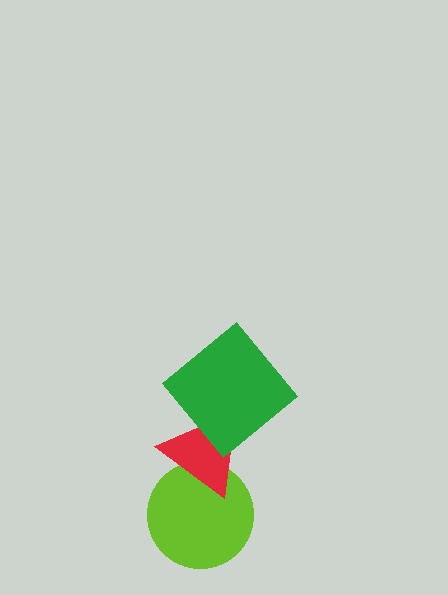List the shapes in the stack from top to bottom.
From top to bottom: the green diamond, the red triangle, the lime circle.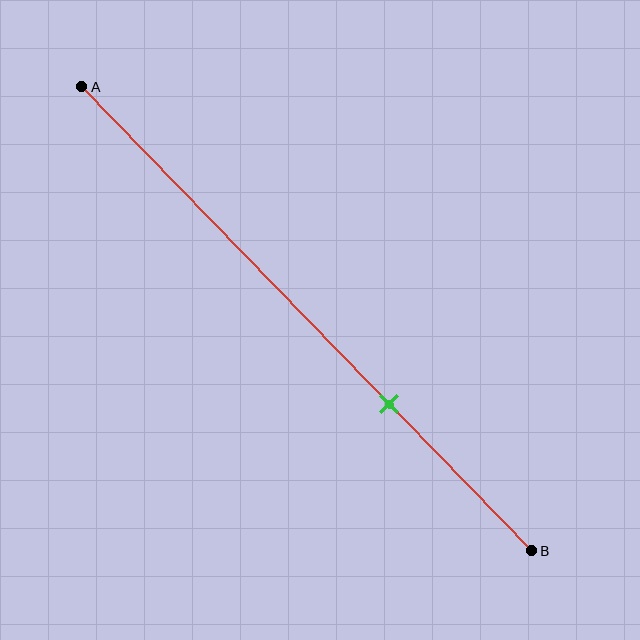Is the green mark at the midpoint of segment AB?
No, the mark is at about 70% from A, not at the 50% midpoint.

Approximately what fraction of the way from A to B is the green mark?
The green mark is approximately 70% of the way from A to B.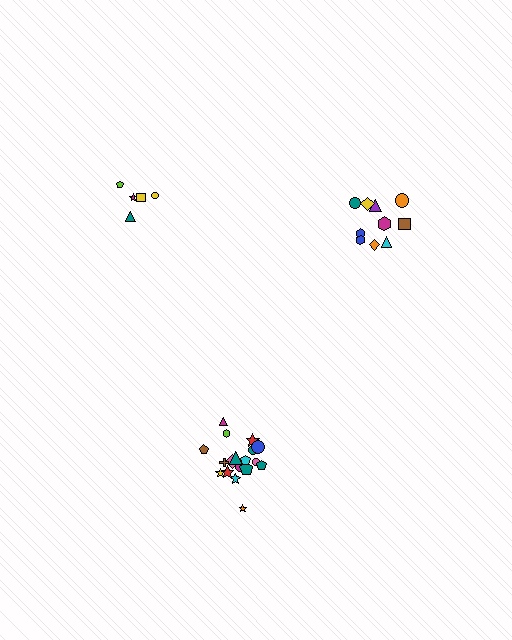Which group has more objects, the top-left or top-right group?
The top-right group.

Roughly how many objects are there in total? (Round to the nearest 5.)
Roughly 35 objects in total.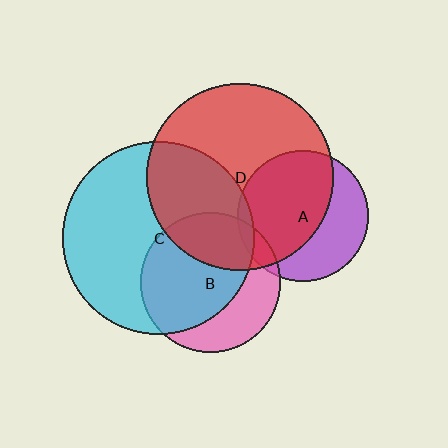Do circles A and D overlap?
Yes.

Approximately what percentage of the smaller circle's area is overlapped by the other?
Approximately 60%.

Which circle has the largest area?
Circle C (cyan).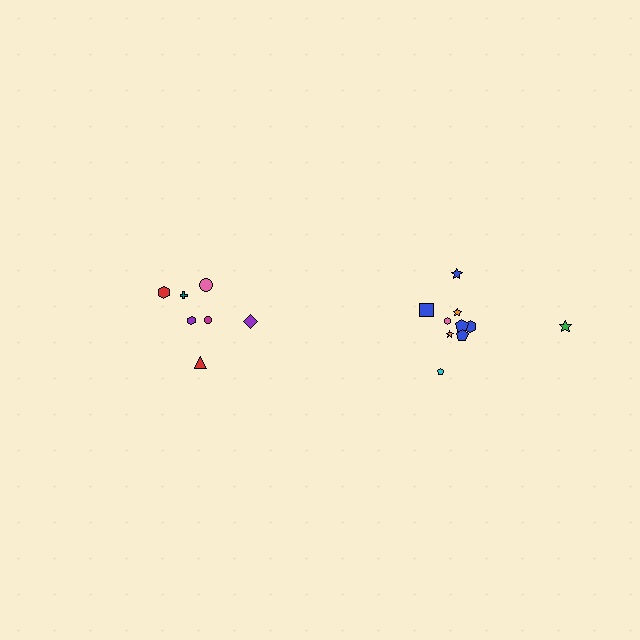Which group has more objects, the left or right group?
The right group.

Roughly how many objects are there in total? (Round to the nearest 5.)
Roughly 15 objects in total.